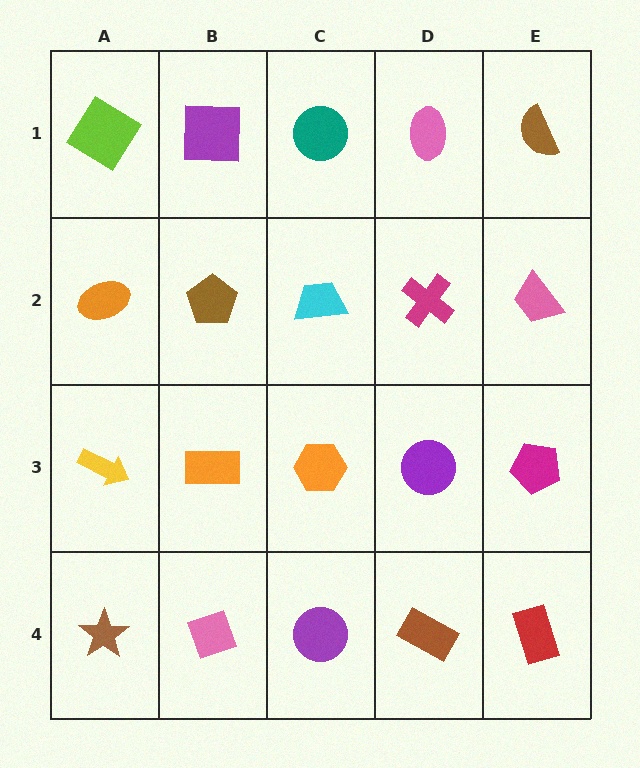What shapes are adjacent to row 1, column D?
A magenta cross (row 2, column D), a teal circle (row 1, column C), a brown semicircle (row 1, column E).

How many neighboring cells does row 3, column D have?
4.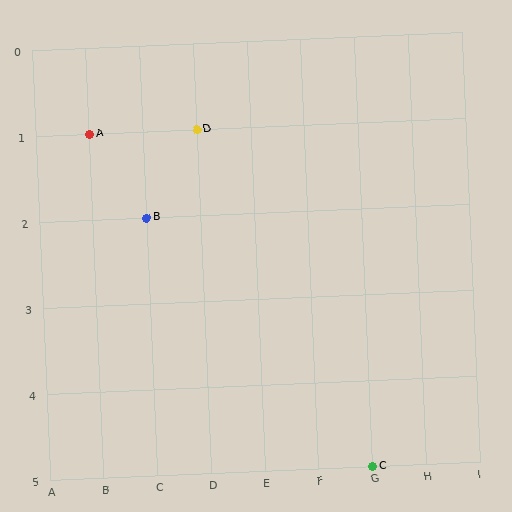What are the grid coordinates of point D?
Point D is at grid coordinates (D, 1).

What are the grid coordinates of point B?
Point B is at grid coordinates (C, 2).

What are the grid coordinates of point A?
Point A is at grid coordinates (B, 1).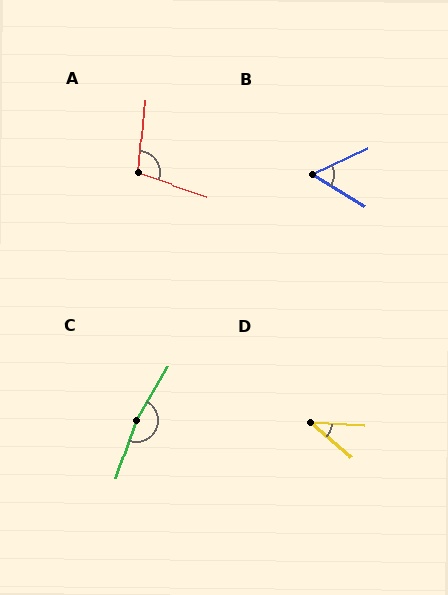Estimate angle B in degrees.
Approximately 56 degrees.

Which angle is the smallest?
D, at approximately 37 degrees.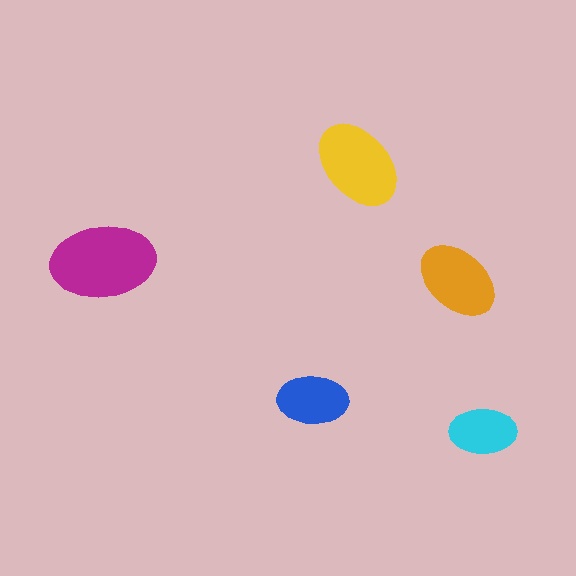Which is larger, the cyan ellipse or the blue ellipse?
The blue one.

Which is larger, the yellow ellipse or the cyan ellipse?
The yellow one.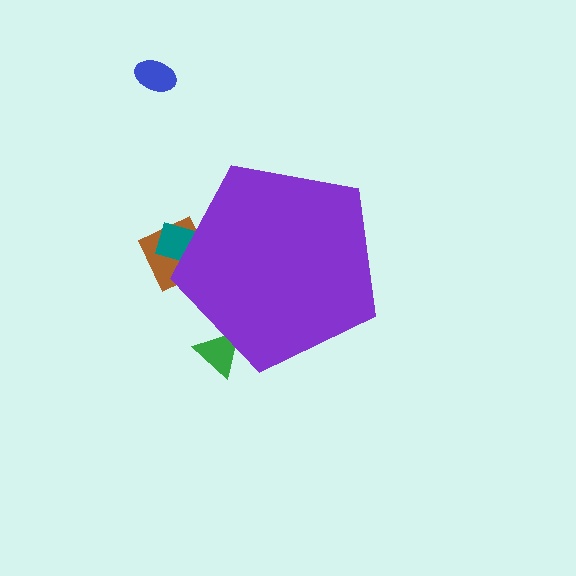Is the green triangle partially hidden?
Yes, the green triangle is partially hidden behind the purple pentagon.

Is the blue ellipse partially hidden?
No, the blue ellipse is fully visible.